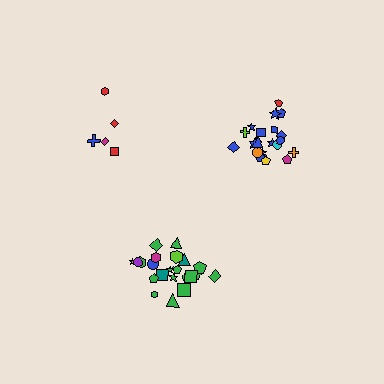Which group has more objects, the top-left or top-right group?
The top-right group.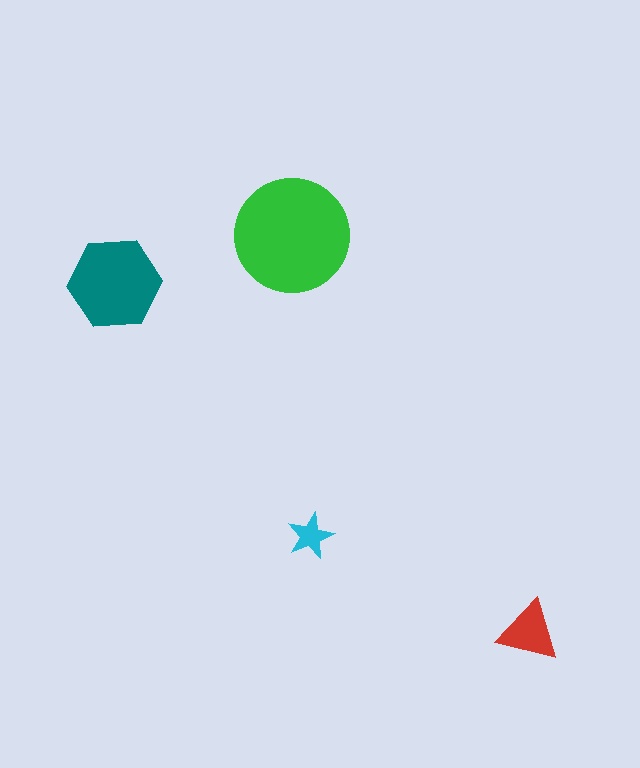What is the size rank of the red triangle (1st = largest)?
3rd.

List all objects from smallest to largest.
The cyan star, the red triangle, the teal hexagon, the green circle.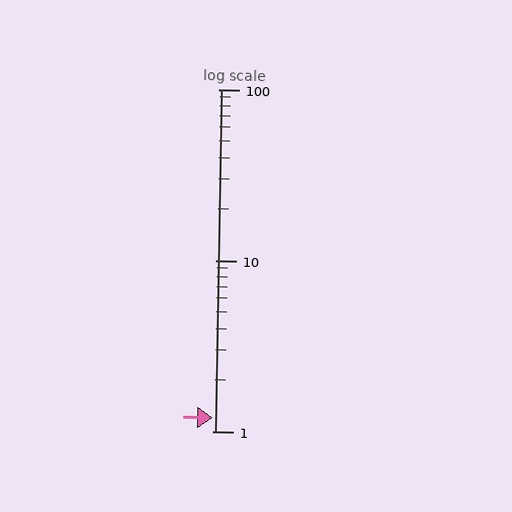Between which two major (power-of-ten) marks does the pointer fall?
The pointer is between 1 and 10.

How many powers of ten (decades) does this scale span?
The scale spans 2 decades, from 1 to 100.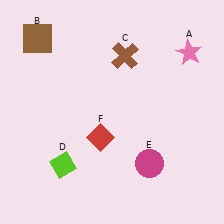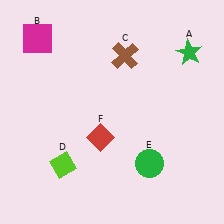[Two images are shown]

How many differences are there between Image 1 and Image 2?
There are 3 differences between the two images.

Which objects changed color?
A changed from pink to green. B changed from brown to magenta. E changed from magenta to green.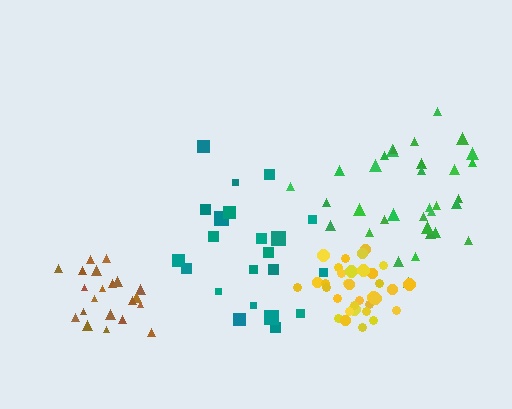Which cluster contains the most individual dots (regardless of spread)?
Green (33).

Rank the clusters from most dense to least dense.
yellow, brown, green, teal.